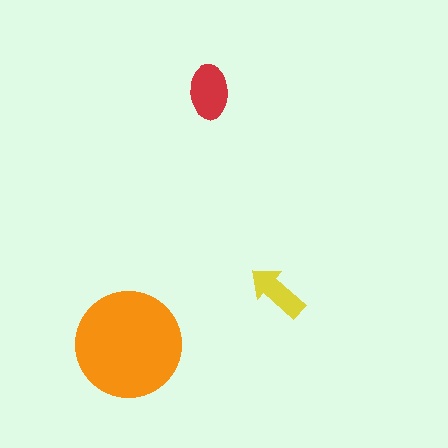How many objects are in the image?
There are 3 objects in the image.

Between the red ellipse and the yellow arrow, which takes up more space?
The red ellipse.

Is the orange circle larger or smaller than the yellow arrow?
Larger.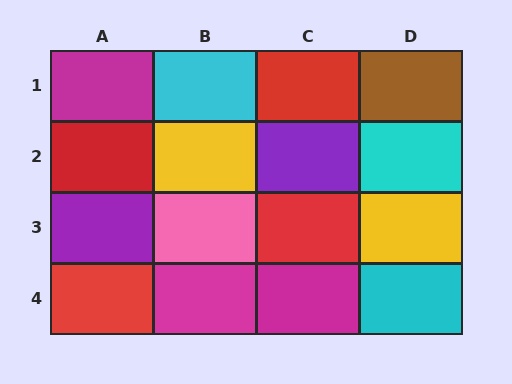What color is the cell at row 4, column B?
Magenta.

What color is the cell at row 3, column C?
Red.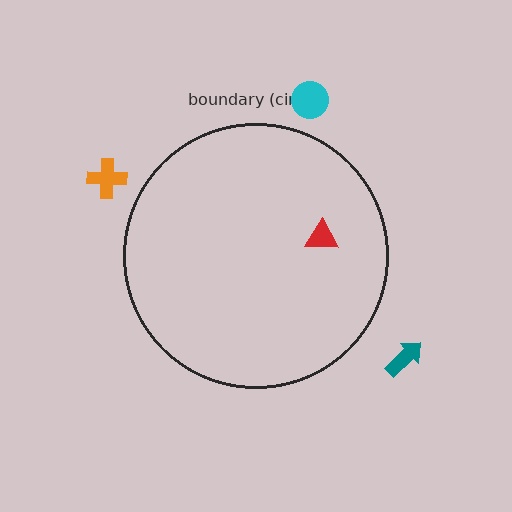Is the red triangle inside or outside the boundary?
Inside.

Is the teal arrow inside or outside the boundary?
Outside.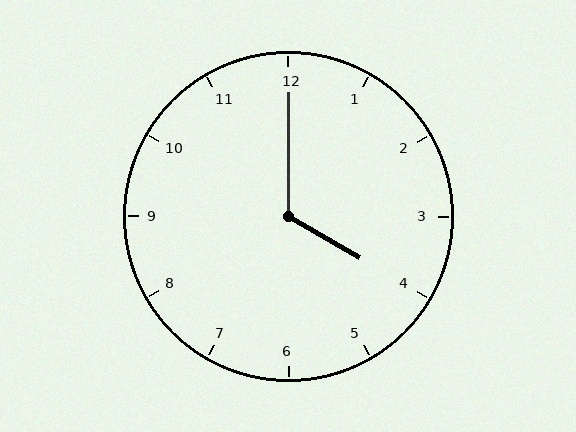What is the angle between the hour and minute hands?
Approximately 120 degrees.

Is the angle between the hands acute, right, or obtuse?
It is obtuse.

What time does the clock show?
4:00.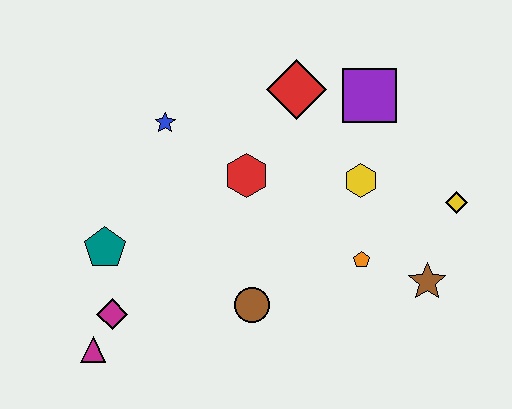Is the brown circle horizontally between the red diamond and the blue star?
Yes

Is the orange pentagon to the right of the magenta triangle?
Yes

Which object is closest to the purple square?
The red diamond is closest to the purple square.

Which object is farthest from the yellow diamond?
The magenta triangle is farthest from the yellow diamond.